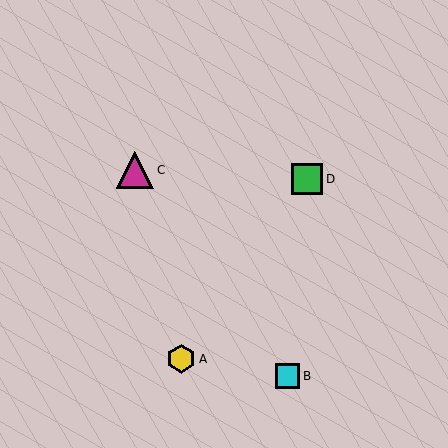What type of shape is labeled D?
Shape D is a green square.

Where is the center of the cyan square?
The center of the cyan square is at (287, 376).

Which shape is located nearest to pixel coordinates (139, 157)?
The magenta triangle (labeled C) at (135, 170) is nearest to that location.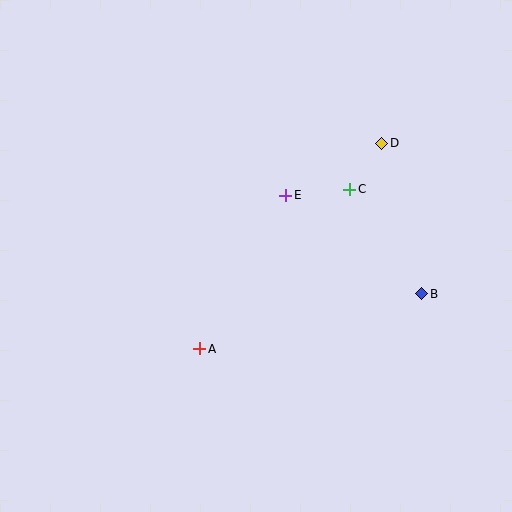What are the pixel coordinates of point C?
Point C is at (350, 189).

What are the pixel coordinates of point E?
Point E is at (286, 195).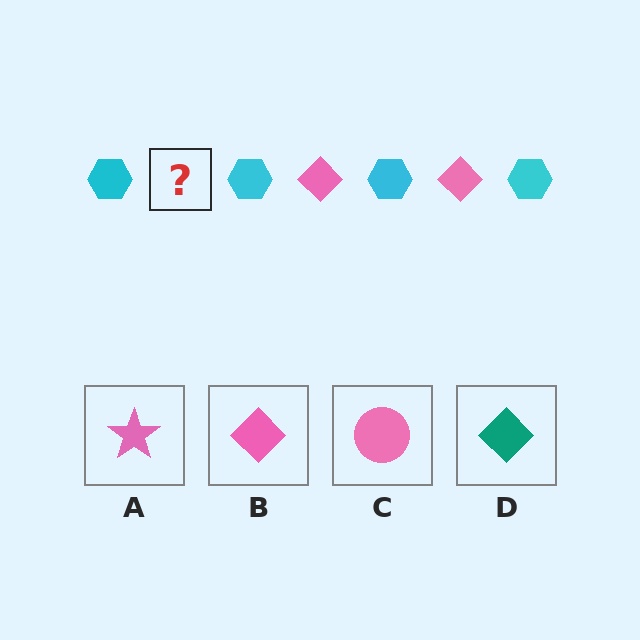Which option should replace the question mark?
Option B.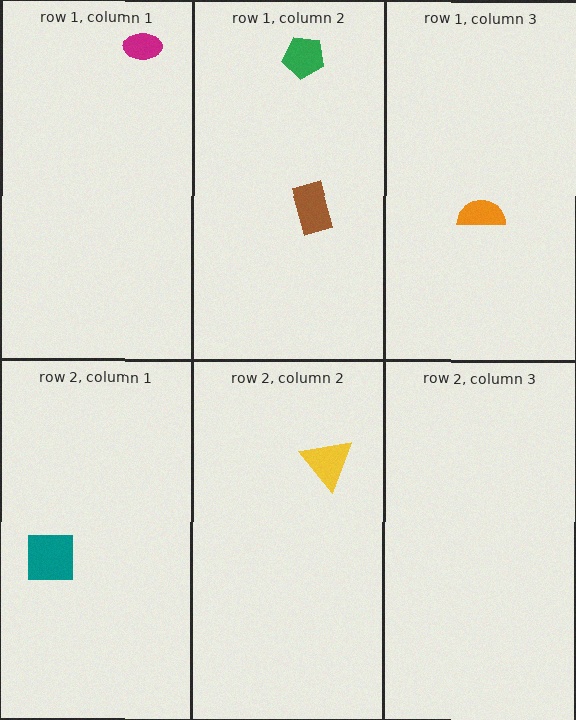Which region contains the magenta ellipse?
The row 1, column 1 region.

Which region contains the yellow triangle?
The row 2, column 2 region.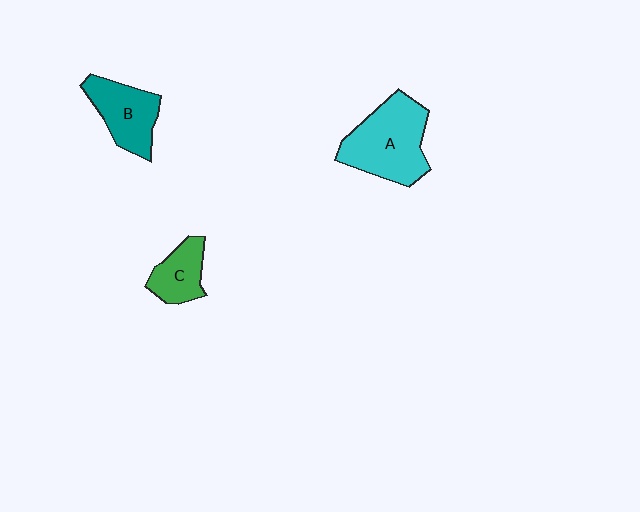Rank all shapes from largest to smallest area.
From largest to smallest: A (cyan), B (teal), C (green).